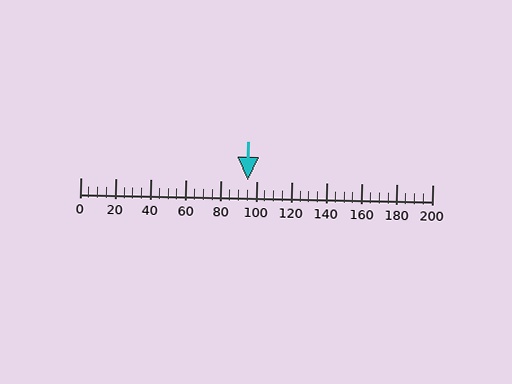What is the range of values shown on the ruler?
The ruler shows values from 0 to 200.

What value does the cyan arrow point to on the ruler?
The cyan arrow points to approximately 95.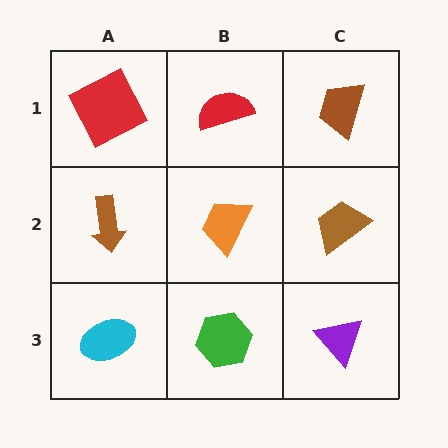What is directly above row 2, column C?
A brown trapezoid.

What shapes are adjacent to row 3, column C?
A brown trapezoid (row 2, column C), a green hexagon (row 3, column B).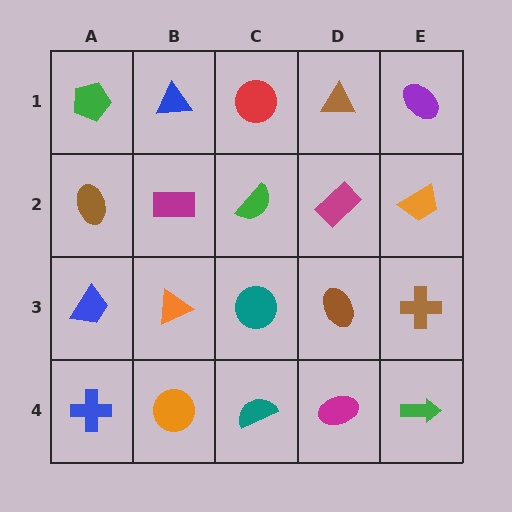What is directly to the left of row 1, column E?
A brown triangle.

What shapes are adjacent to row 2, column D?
A brown triangle (row 1, column D), a brown ellipse (row 3, column D), a green semicircle (row 2, column C), an orange trapezoid (row 2, column E).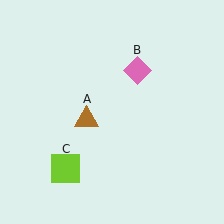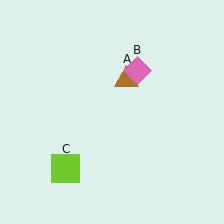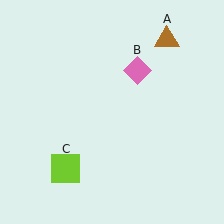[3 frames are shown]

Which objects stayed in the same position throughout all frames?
Pink diamond (object B) and lime square (object C) remained stationary.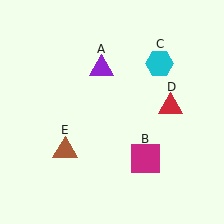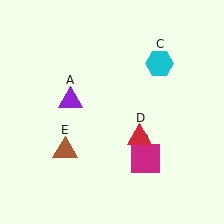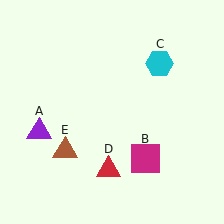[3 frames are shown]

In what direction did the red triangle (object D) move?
The red triangle (object D) moved down and to the left.